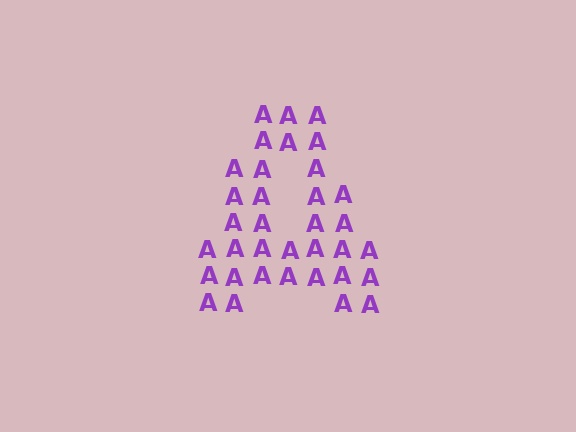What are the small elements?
The small elements are letter A's.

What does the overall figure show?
The overall figure shows the letter A.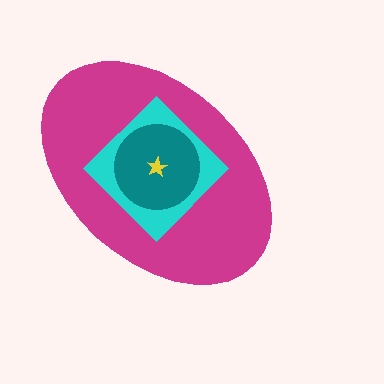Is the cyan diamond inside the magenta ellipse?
Yes.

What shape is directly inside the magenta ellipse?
The cyan diamond.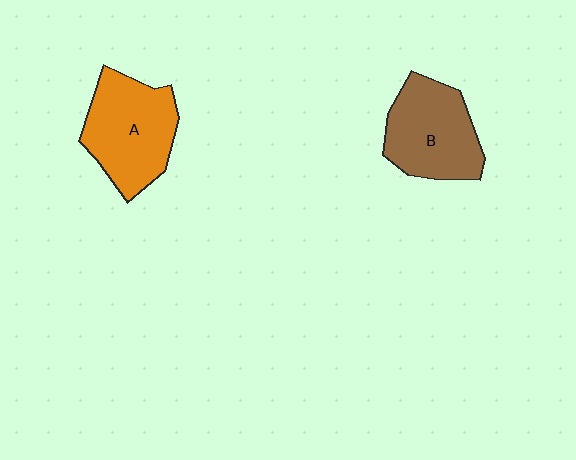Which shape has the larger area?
Shape A (orange).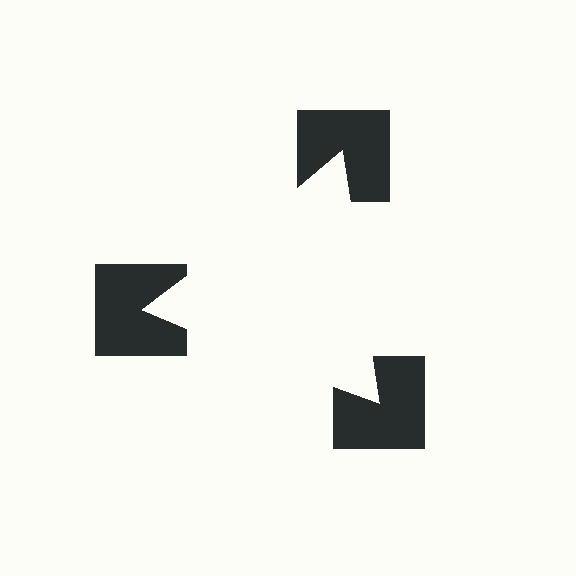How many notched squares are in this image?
There are 3 — one at each vertex of the illusory triangle.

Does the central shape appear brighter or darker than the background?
It typically appears slightly brighter than the background, even though no actual brightness change is drawn.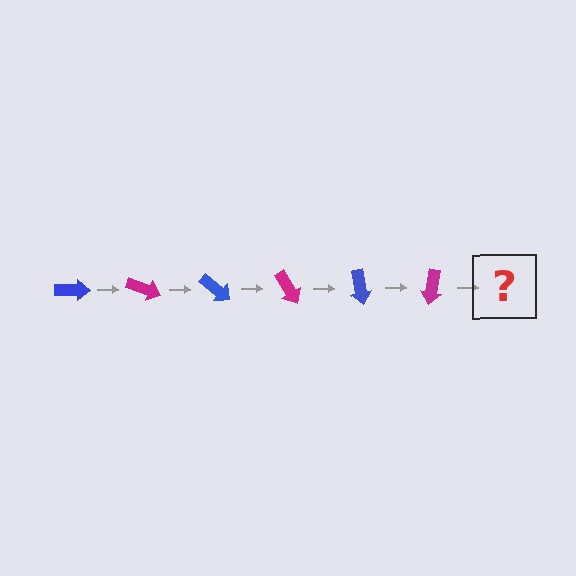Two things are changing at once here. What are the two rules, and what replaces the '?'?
The two rules are that it rotates 20 degrees each step and the color cycles through blue and magenta. The '?' should be a blue arrow, rotated 120 degrees from the start.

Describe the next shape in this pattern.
It should be a blue arrow, rotated 120 degrees from the start.